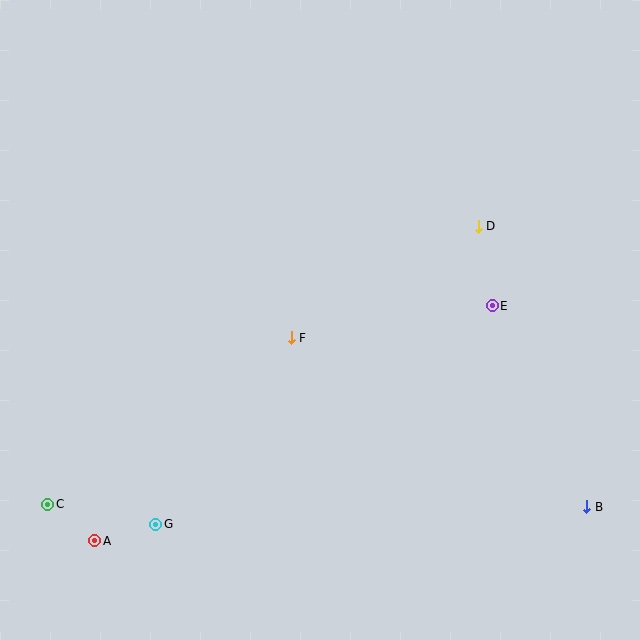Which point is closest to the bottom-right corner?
Point B is closest to the bottom-right corner.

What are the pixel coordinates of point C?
Point C is at (48, 504).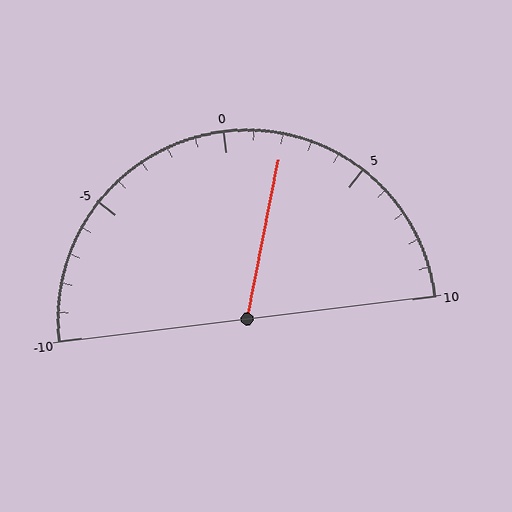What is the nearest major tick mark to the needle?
The nearest major tick mark is 0.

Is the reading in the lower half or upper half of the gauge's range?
The reading is in the upper half of the range (-10 to 10).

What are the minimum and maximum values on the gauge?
The gauge ranges from -10 to 10.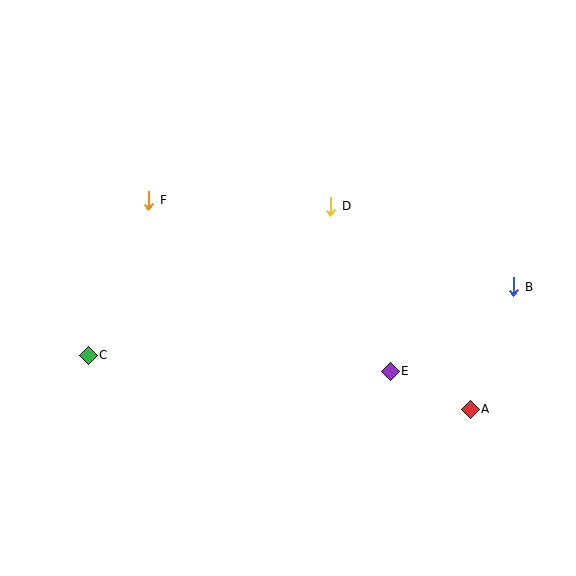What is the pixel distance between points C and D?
The distance between C and D is 285 pixels.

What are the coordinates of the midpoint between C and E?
The midpoint between C and E is at (239, 363).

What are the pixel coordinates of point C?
Point C is at (88, 355).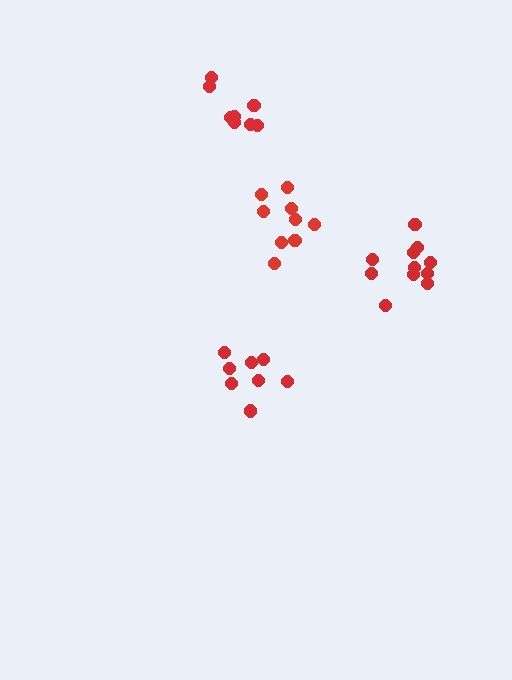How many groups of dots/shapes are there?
There are 4 groups.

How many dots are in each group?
Group 1: 8 dots, Group 2: 8 dots, Group 3: 11 dots, Group 4: 9 dots (36 total).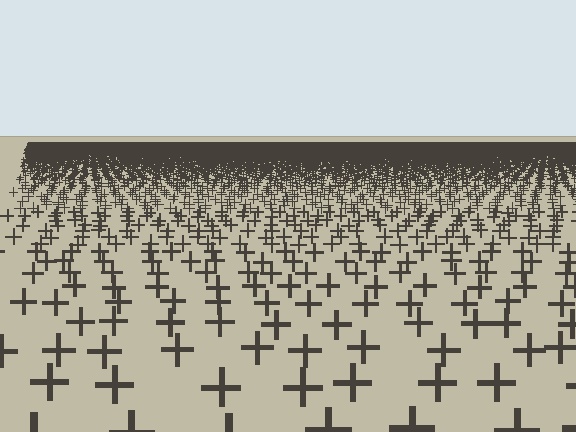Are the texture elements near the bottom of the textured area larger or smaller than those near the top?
Larger. Near the bottom, elements are closer to the viewer and appear at a bigger on-screen size.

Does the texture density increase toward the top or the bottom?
Density increases toward the top.